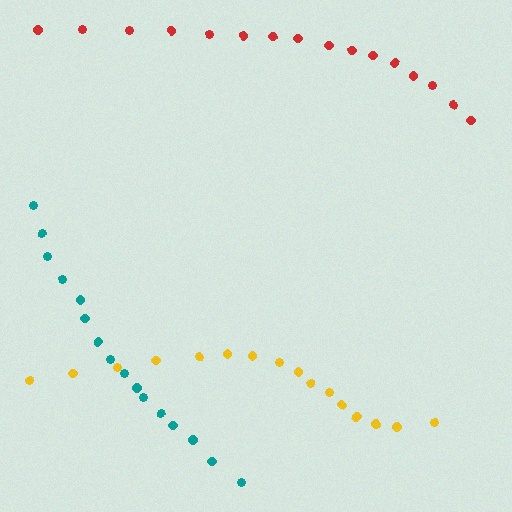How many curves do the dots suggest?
There are 3 distinct paths.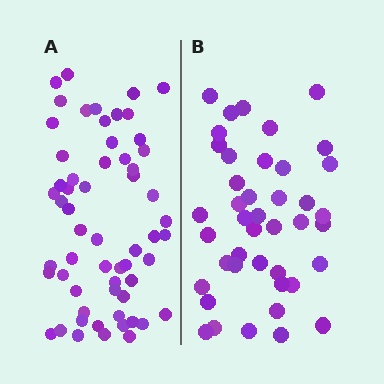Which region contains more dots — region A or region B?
Region A (the left region) has more dots.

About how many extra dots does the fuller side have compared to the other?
Region A has approximately 15 more dots than region B.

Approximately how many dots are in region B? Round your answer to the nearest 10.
About 40 dots. (The exact count is 42, which rounds to 40.)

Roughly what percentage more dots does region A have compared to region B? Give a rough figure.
About 40% more.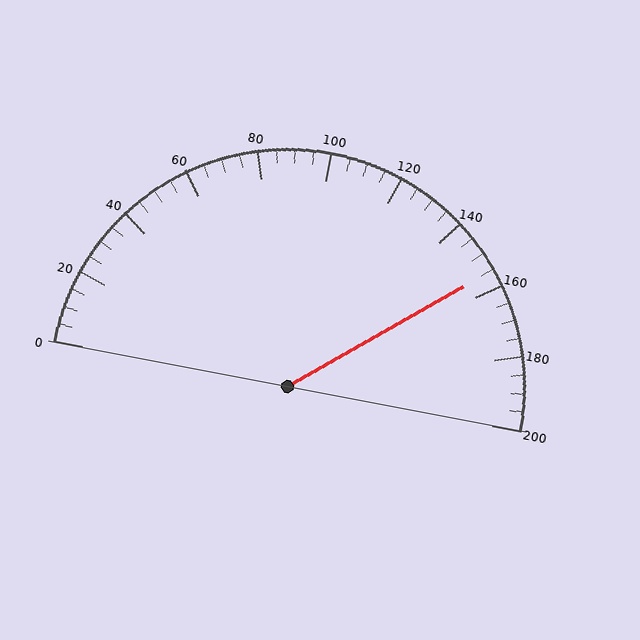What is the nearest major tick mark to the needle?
The nearest major tick mark is 160.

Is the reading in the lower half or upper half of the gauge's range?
The reading is in the upper half of the range (0 to 200).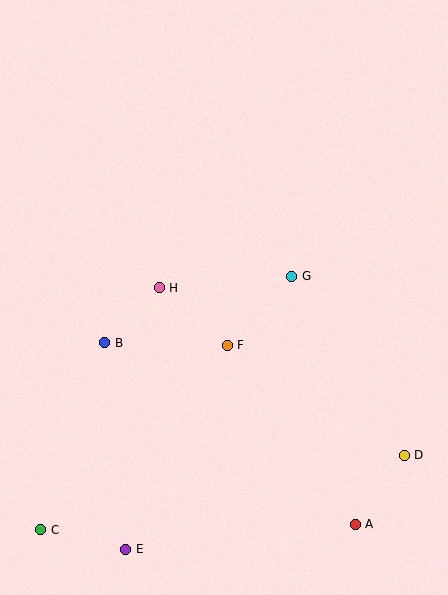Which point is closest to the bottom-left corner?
Point C is closest to the bottom-left corner.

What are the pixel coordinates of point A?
Point A is at (355, 524).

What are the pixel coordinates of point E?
Point E is at (126, 549).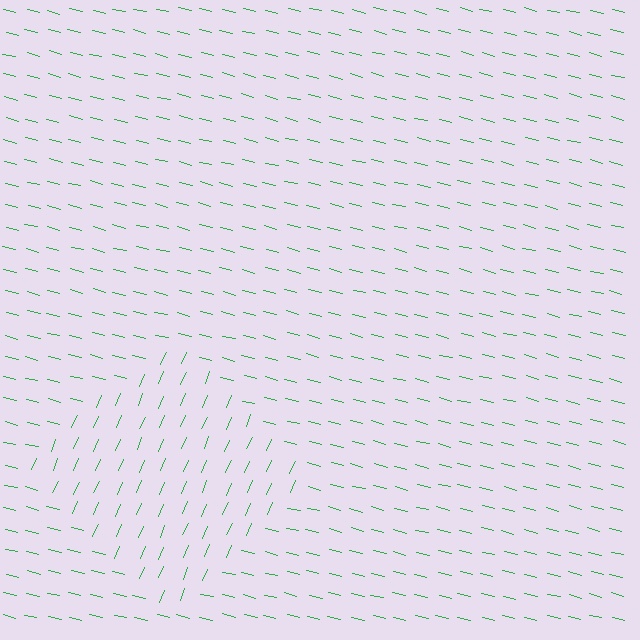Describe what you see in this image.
The image is filled with small green line segments. A diamond region in the image has lines oriented differently from the surrounding lines, creating a visible texture boundary.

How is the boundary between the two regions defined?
The boundary is defined purely by a change in line orientation (approximately 81 degrees difference). All lines are the same color and thickness.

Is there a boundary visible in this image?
Yes, there is a texture boundary formed by a change in line orientation.